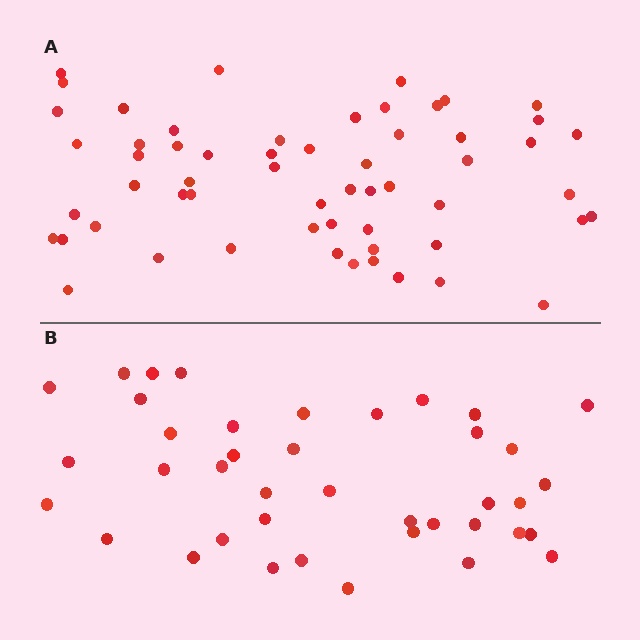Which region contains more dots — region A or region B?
Region A (the top region) has more dots.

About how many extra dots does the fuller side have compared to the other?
Region A has approximately 20 more dots than region B.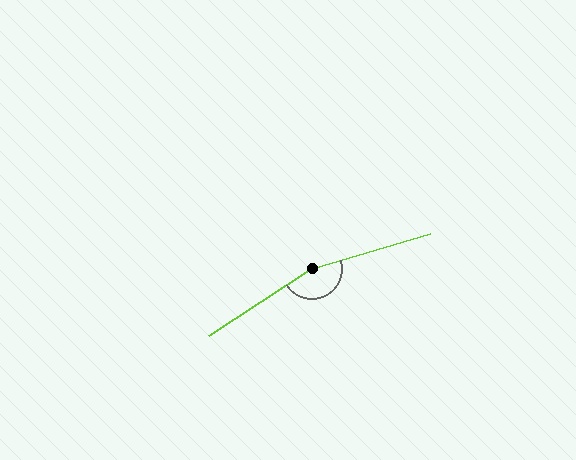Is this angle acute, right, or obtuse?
It is obtuse.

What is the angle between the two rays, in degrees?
Approximately 164 degrees.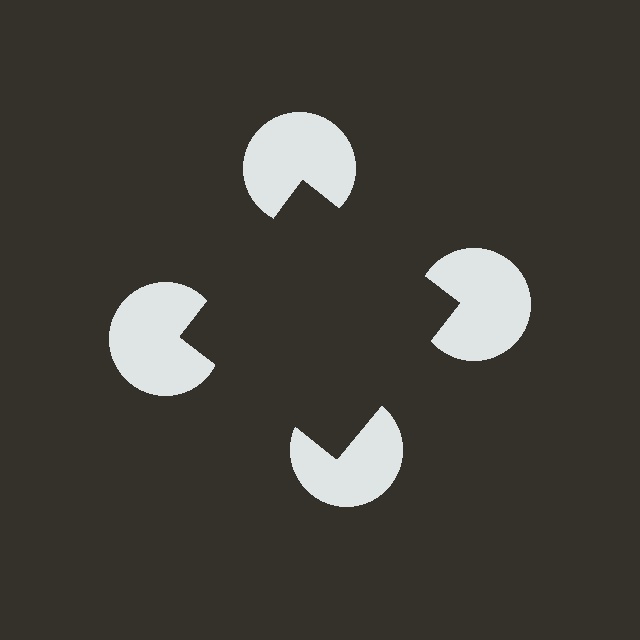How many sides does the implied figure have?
4 sides.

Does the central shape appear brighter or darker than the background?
It typically appears slightly darker than the background, even though no actual brightness change is drawn.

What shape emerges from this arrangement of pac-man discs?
An illusory square — its edges are inferred from the aligned wedge cuts in the pac-man discs, not physically drawn.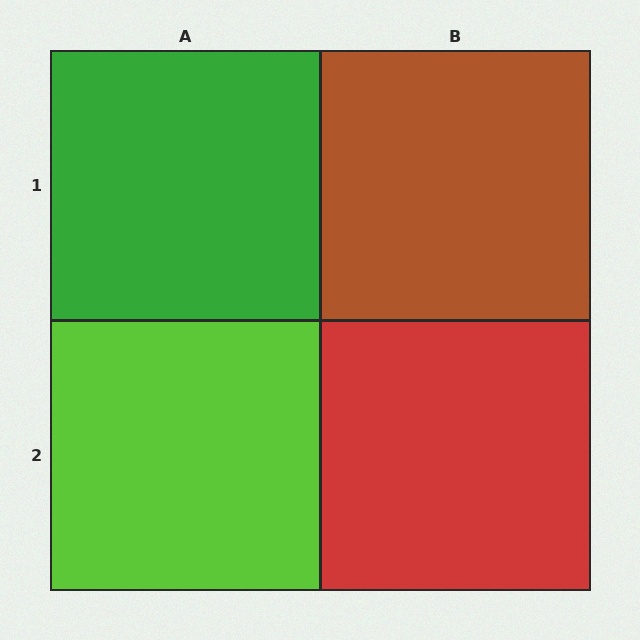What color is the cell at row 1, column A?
Green.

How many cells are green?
1 cell is green.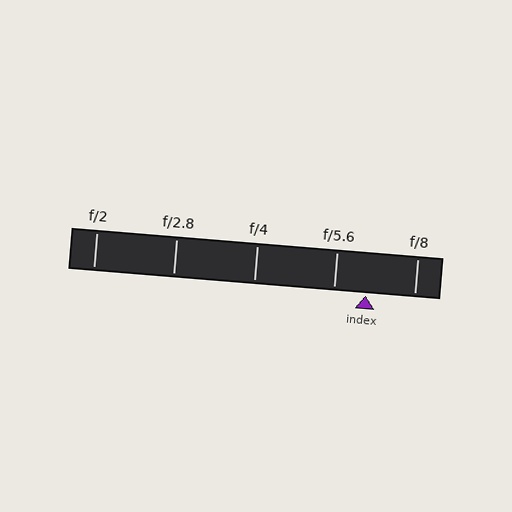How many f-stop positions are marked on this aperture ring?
There are 5 f-stop positions marked.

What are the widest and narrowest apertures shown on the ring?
The widest aperture shown is f/2 and the narrowest is f/8.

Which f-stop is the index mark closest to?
The index mark is closest to f/5.6.